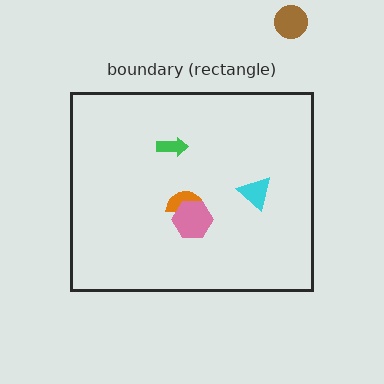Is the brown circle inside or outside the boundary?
Outside.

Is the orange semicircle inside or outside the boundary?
Inside.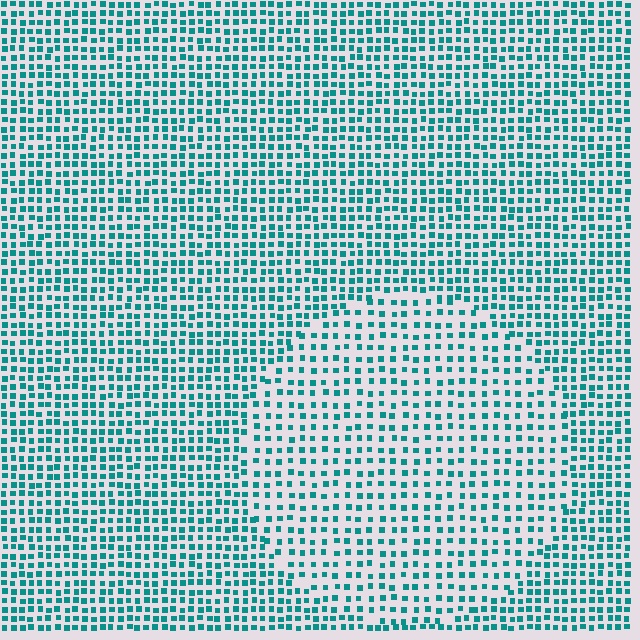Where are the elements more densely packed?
The elements are more densely packed outside the circle boundary.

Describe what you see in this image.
The image contains small teal elements arranged at two different densities. A circle-shaped region is visible where the elements are less densely packed than the surrounding area.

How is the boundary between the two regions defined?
The boundary is defined by a change in element density (approximately 1.6x ratio). All elements are the same color, size, and shape.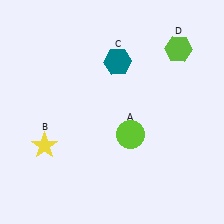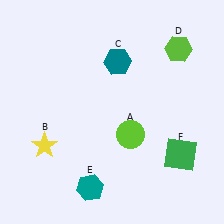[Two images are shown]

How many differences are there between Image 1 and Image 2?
There are 2 differences between the two images.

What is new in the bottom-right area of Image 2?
A green square (F) was added in the bottom-right area of Image 2.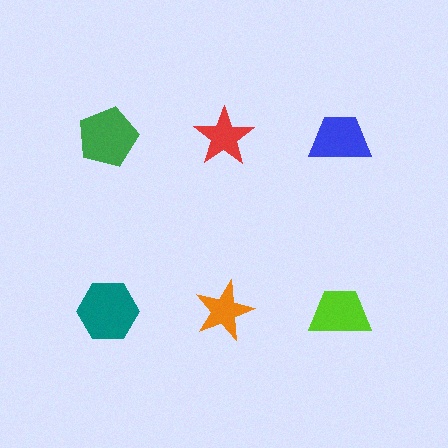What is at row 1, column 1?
A green pentagon.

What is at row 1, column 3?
A blue trapezoid.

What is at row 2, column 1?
A teal hexagon.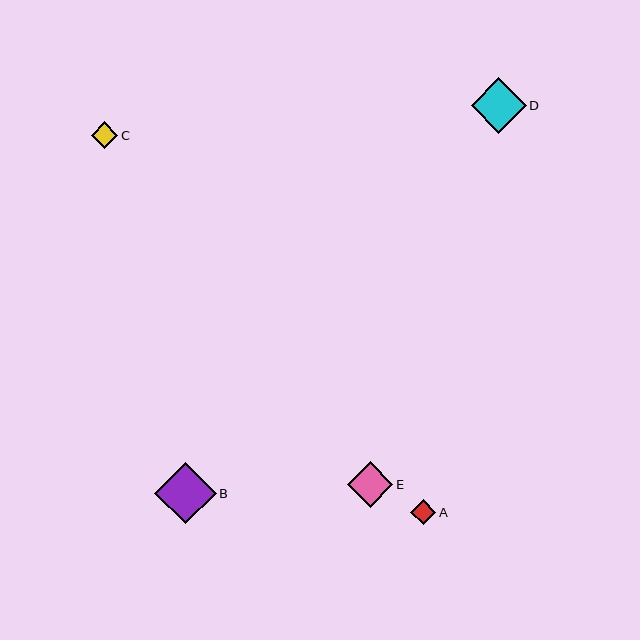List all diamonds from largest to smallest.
From largest to smallest: B, D, E, C, A.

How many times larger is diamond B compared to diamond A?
Diamond B is approximately 2.4 times the size of diamond A.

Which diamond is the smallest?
Diamond A is the smallest with a size of approximately 25 pixels.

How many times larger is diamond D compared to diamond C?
Diamond D is approximately 2.1 times the size of diamond C.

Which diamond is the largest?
Diamond B is the largest with a size of approximately 61 pixels.